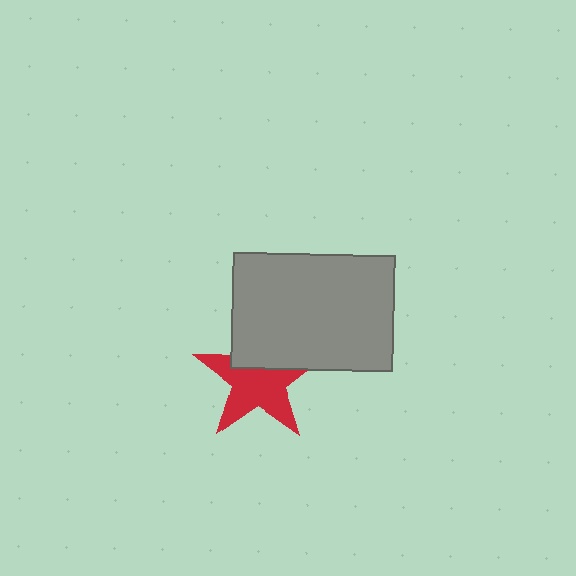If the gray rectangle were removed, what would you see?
You would see the complete red star.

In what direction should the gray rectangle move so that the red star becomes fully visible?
The gray rectangle should move up. That is the shortest direction to clear the overlap and leave the red star fully visible.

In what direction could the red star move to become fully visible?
The red star could move down. That would shift it out from behind the gray rectangle entirely.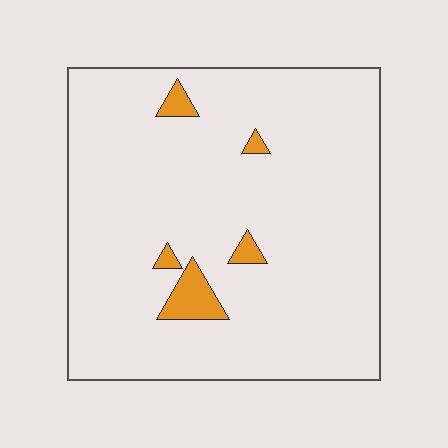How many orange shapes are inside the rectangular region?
5.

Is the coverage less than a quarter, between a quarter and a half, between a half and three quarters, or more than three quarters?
Less than a quarter.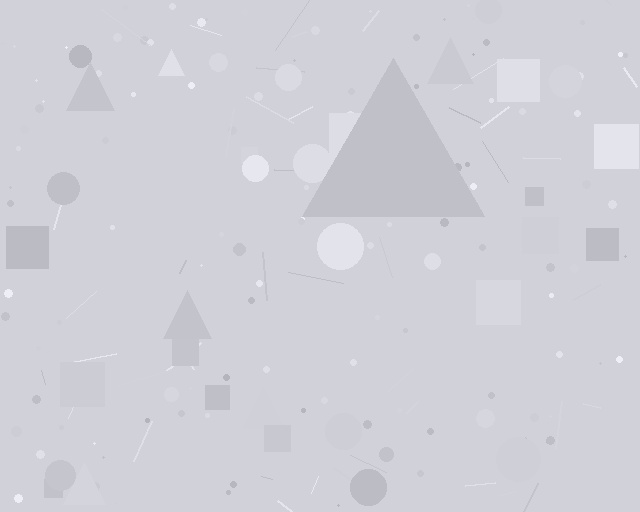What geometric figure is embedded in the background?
A triangle is embedded in the background.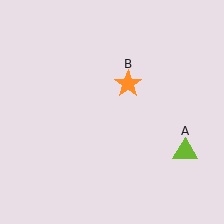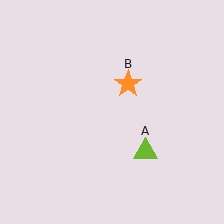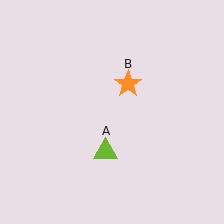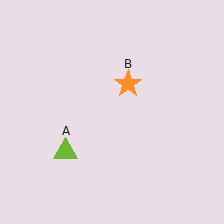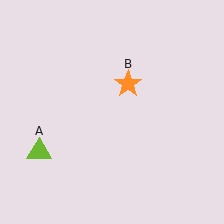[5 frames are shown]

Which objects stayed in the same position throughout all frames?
Orange star (object B) remained stationary.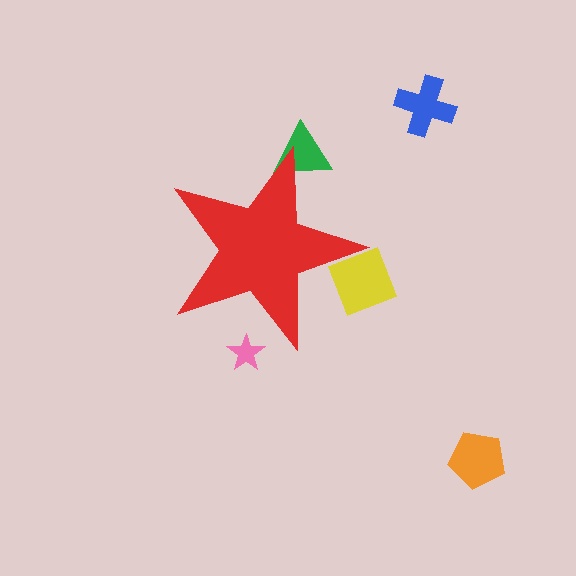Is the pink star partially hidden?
Yes, the pink star is partially hidden behind the red star.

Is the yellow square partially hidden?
Yes, the yellow square is partially hidden behind the red star.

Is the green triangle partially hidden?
Yes, the green triangle is partially hidden behind the red star.